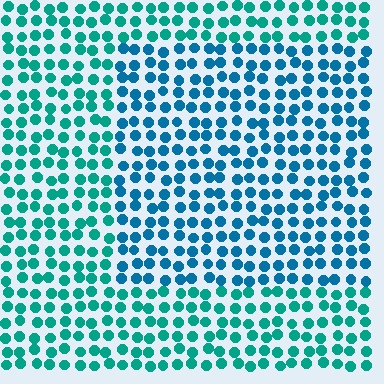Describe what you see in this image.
The image is filled with small teal elements in a uniform arrangement. A rectangle-shaped region is visible where the elements are tinted to a slightly different hue, forming a subtle color boundary.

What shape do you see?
I see a rectangle.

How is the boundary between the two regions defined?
The boundary is defined purely by a slight shift in hue (about 29 degrees). Spacing, size, and orientation are identical on both sides.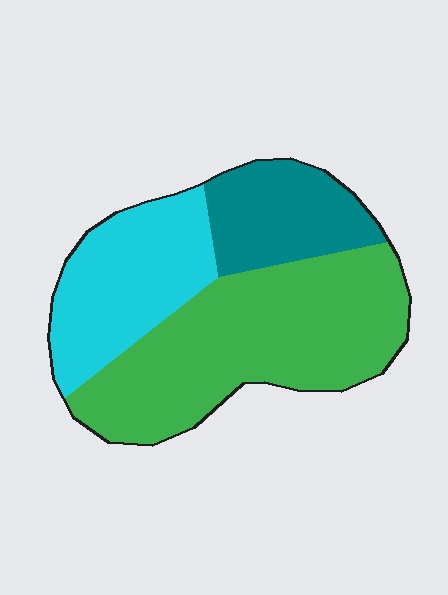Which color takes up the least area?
Teal, at roughly 20%.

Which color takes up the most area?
Green, at roughly 50%.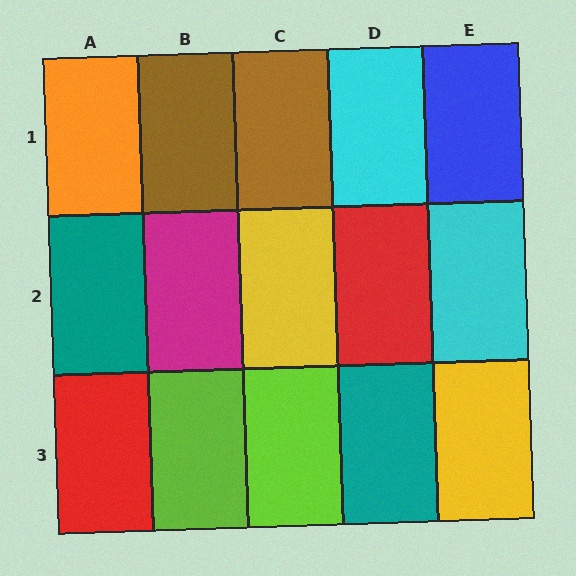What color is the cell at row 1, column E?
Blue.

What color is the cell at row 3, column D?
Teal.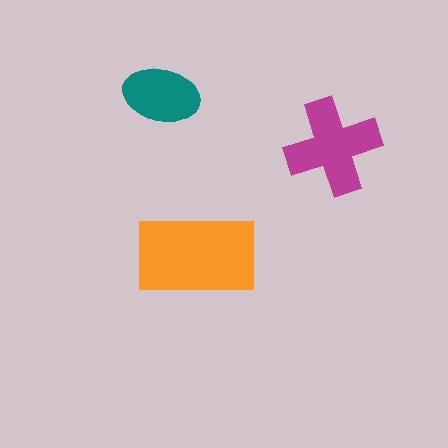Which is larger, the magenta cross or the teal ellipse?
The magenta cross.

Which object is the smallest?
The teal ellipse.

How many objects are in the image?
There are 3 objects in the image.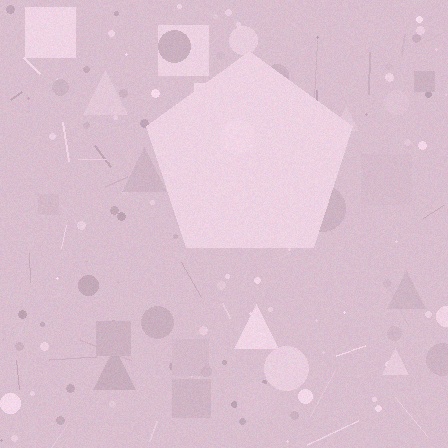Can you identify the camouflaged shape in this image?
The camouflaged shape is a pentagon.